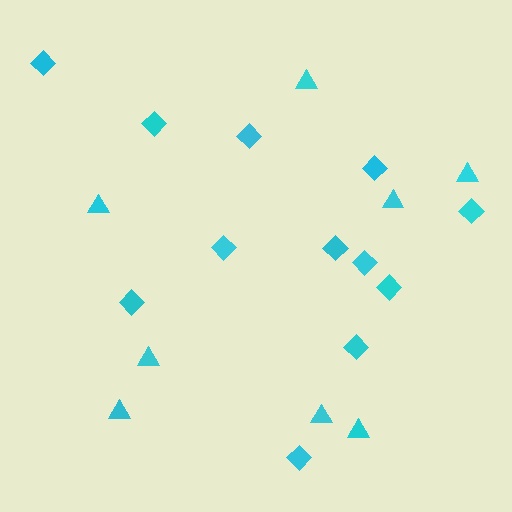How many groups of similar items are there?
There are 2 groups: one group of diamonds (12) and one group of triangles (8).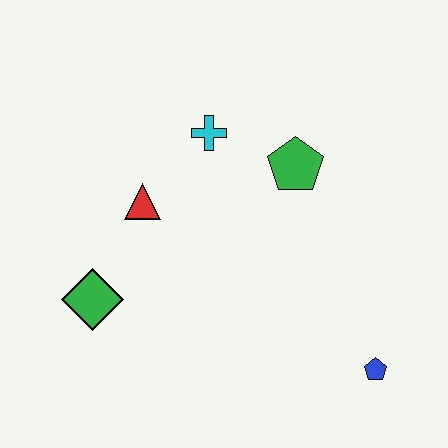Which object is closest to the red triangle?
The cyan cross is closest to the red triangle.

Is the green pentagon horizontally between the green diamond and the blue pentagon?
Yes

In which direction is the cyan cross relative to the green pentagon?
The cyan cross is to the left of the green pentagon.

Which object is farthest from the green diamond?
The blue pentagon is farthest from the green diamond.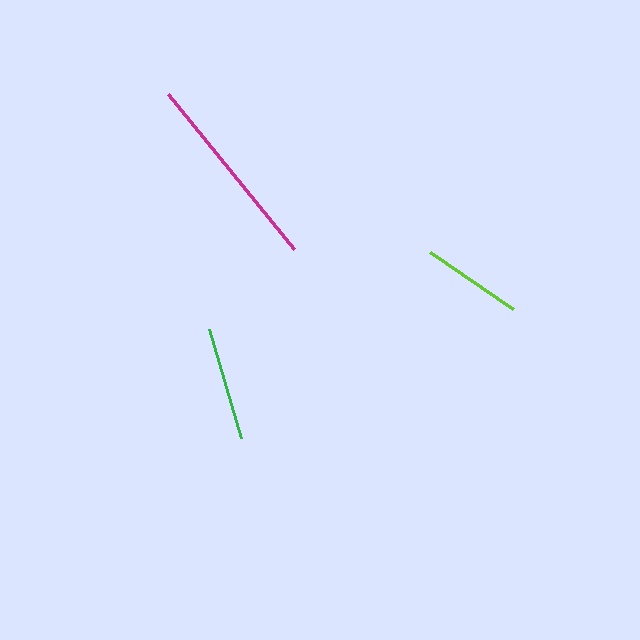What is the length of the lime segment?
The lime segment is approximately 101 pixels long.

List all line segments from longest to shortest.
From longest to shortest: magenta, green, lime.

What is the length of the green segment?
The green segment is approximately 114 pixels long.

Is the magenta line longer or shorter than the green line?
The magenta line is longer than the green line.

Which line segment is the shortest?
The lime line is the shortest at approximately 101 pixels.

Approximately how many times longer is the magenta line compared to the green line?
The magenta line is approximately 1.8 times the length of the green line.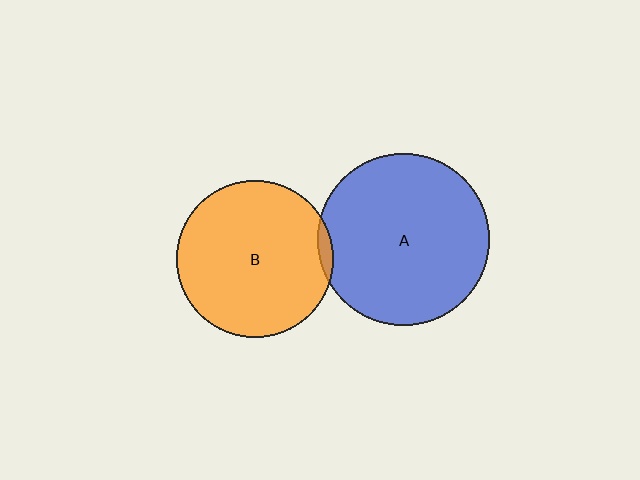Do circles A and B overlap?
Yes.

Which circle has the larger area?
Circle A (blue).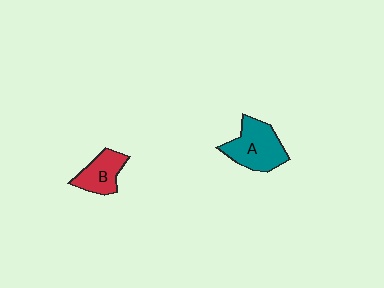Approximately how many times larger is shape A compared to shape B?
Approximately 1.5 times.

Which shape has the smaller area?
Shape B (red).